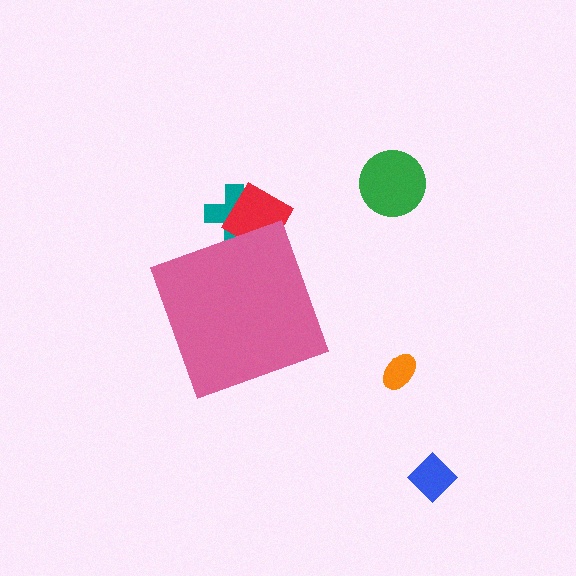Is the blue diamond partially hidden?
No, the blue diamond is fully visible.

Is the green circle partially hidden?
No, the green circle is fully visible.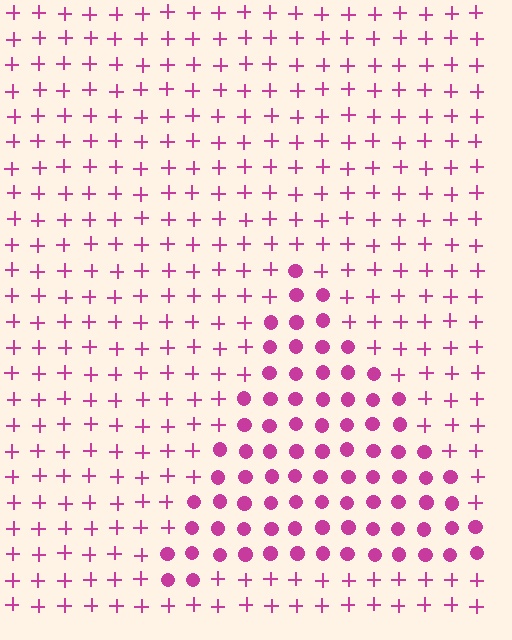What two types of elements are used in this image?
The image uses circles inside the triangle region and plus signs outside it.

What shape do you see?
I see a triangle.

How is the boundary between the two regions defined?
The boundary is defined by a change in element shape: circles inside vs. plus signs outside. All elements share the same color and spacing.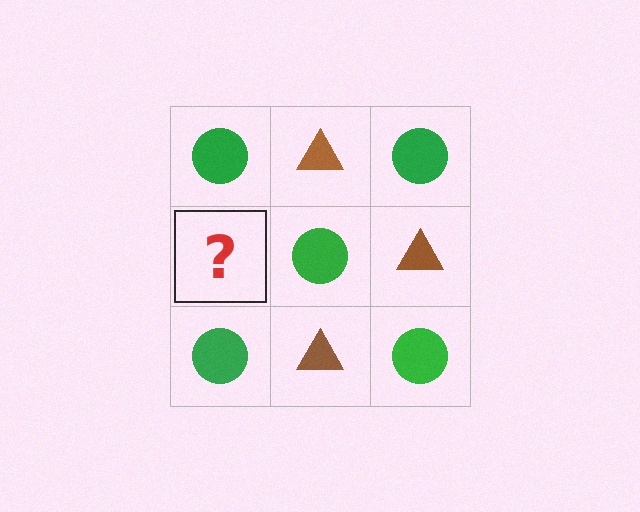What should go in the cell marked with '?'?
The missing cell should contain a brown triangle.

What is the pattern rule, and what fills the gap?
The rule is that it alternates green circle and brown triangle in a checkerboard pattern. The gap should be filled with a brown triangle.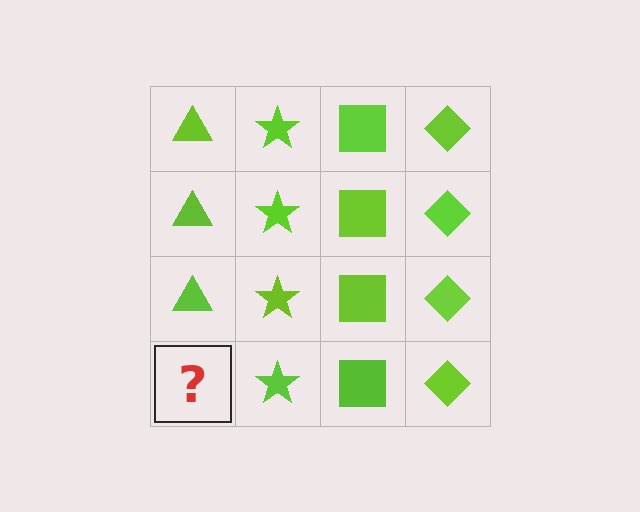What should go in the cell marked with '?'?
The missing cell should contain a lime triangle.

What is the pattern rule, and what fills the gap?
The rule is that each column has a consistent shape. The gap should be filled with a lime triangle.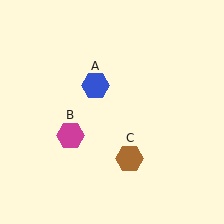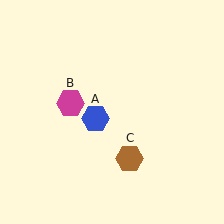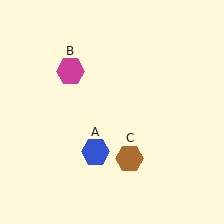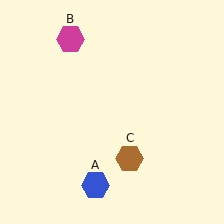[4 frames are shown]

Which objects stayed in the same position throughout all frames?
Brown hexagon (object C) remained stationary.